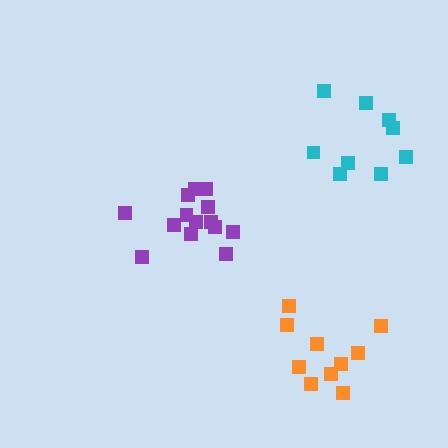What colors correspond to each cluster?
The clusters are colored: cyan, orange, purple.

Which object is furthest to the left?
The purple cluster is leftmost.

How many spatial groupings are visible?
There are 3 spatial groupings.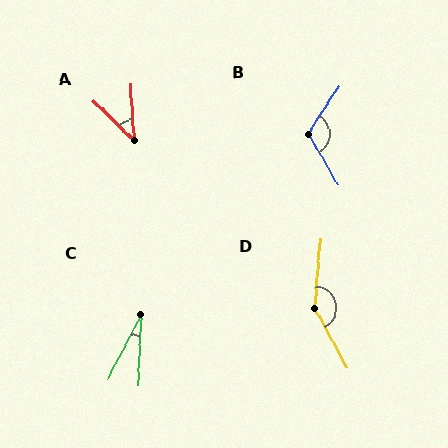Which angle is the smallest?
C, at approximately 25 degrees.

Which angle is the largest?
D, at approximately 146 degrees.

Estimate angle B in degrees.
Approximately 116 degrees.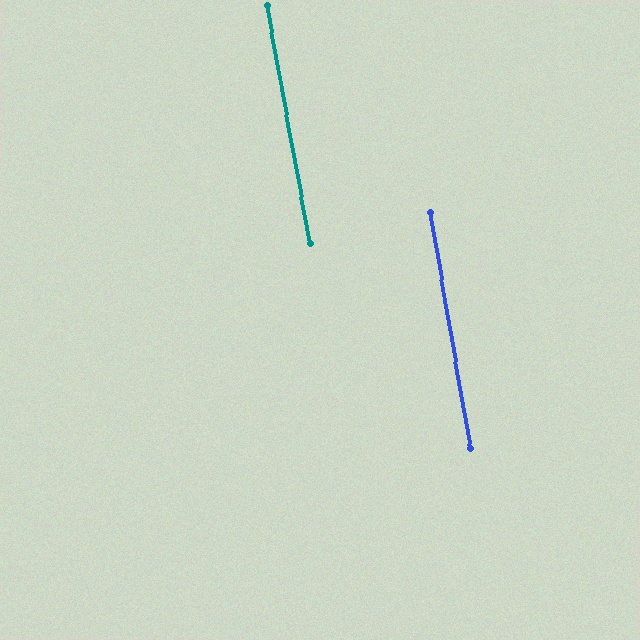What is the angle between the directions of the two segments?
Approximately 1 degree.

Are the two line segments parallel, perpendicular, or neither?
Parallel — their directions differ by only 0.8°.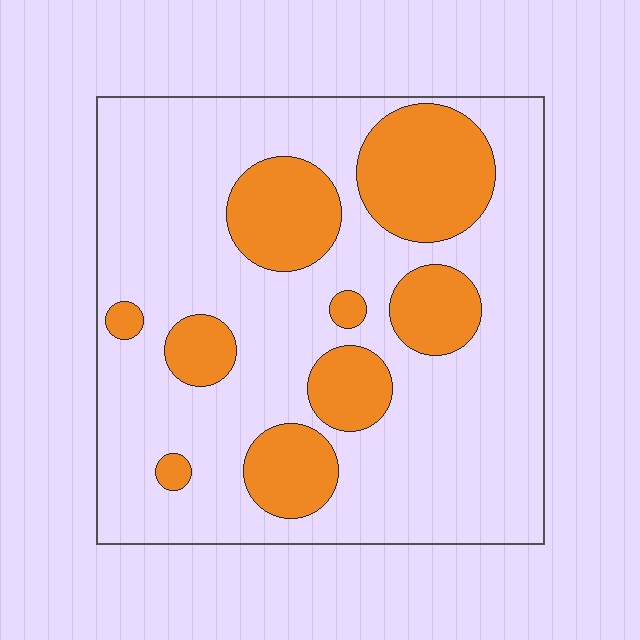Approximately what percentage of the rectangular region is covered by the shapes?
Approximately 25%.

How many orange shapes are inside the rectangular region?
9.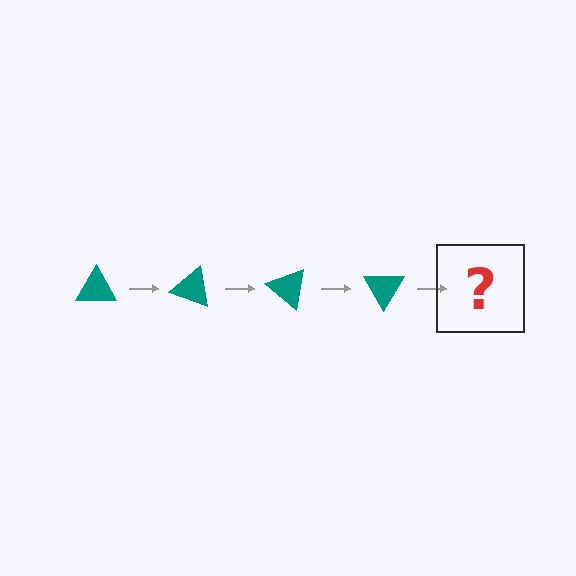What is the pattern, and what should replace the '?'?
The pattern is that the triangle rotates 20 degrees each step. The '?' should be a teal triangle rotated 80 degrees.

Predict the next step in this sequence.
The next step is a teal triangle rotated 80 degrees.